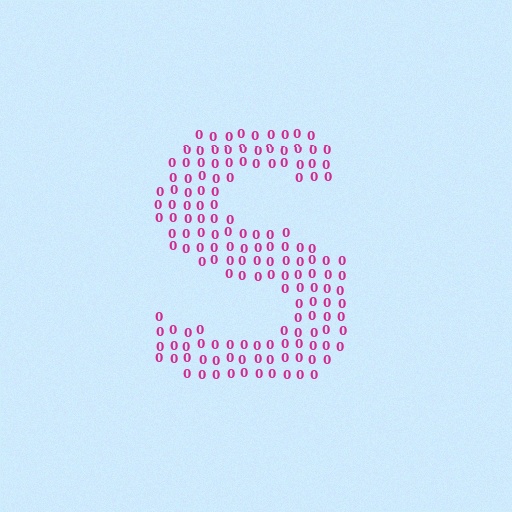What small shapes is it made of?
It is made of small digit 0's.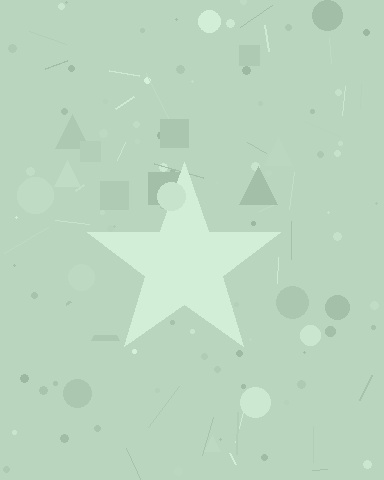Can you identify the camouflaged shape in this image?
The camouflaged shape is a star.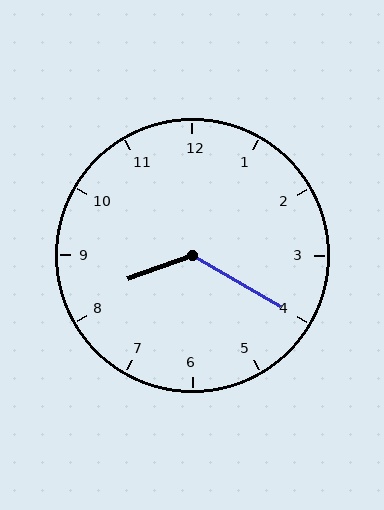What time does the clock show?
8:20.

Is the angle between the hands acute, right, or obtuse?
It is obtuse.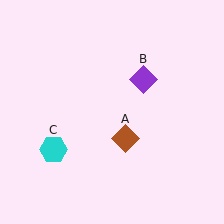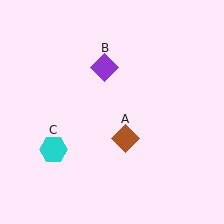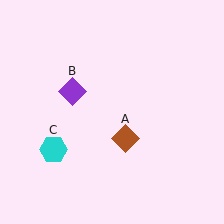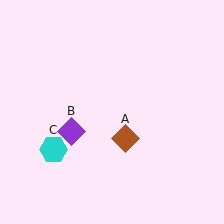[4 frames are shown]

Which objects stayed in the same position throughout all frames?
Brown diamond (object A) and cyan hexagon (object C) remained stationary.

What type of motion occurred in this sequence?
The purple diamond (object B) rotated counterclockwise around the center of the scene.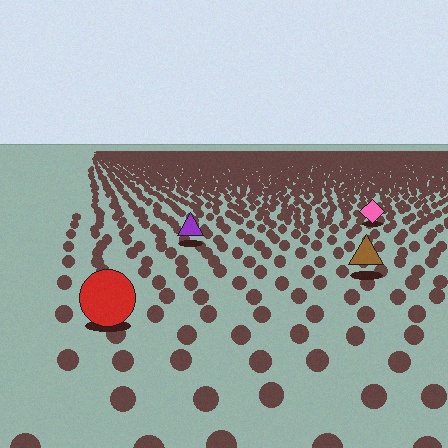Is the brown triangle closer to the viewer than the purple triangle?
Yes. The brown triangle is closer — you can tell from the texture gradient: the ground texture is coarser near it.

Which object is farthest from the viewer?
The pink diamond is farthest from the viewer. It appears smaller and the ground texture around it is denser.